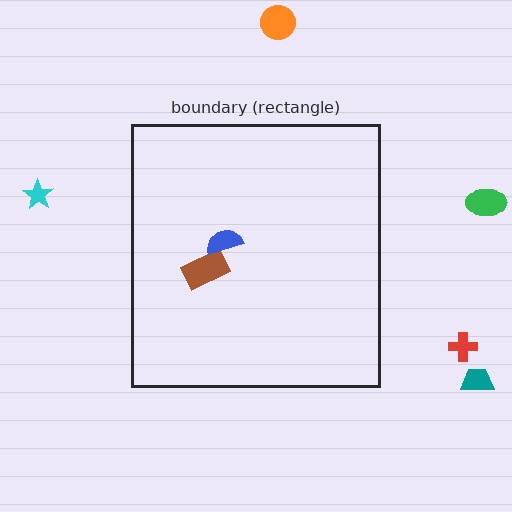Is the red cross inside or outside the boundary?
Outside.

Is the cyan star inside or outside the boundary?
Outside.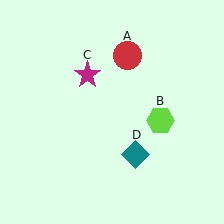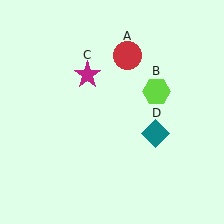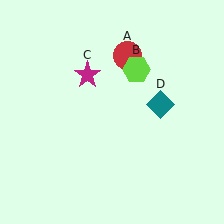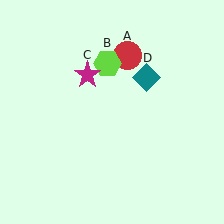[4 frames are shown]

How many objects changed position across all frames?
2 objects changed position: lime hexagon (object B), teal diamond (object D).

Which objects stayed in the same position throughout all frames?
Red circle (object A) and magenta star (object C) remained stationary.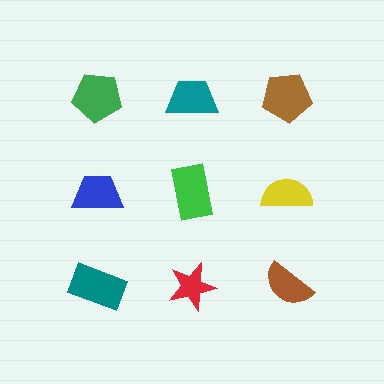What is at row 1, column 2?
A teal trapezoid.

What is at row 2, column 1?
A blue trapezoid.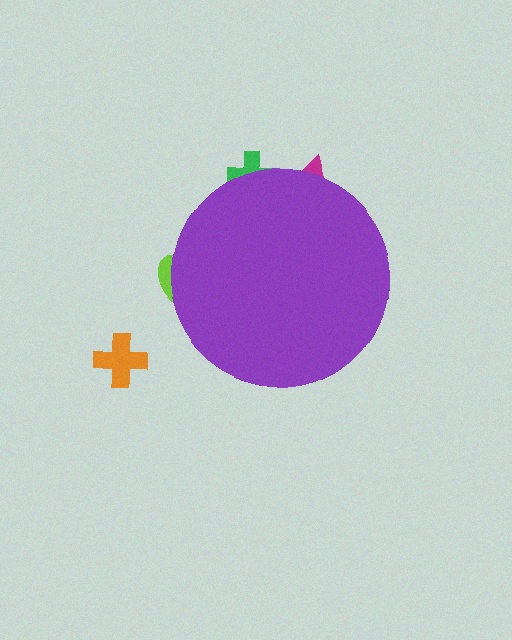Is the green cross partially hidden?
Yes, the green cross is partially hidden behind the purple circle.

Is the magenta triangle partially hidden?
Yes, the magenta triangle is partially hidden behind the purple circle.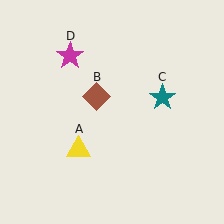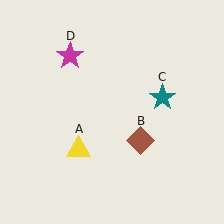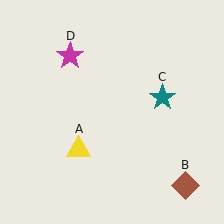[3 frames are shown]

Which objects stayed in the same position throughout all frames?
Yellow triangle (object A) and teal star (object C) and magenta star (object D) remained stationary.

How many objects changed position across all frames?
1 object changed position: brown diamond (object B).